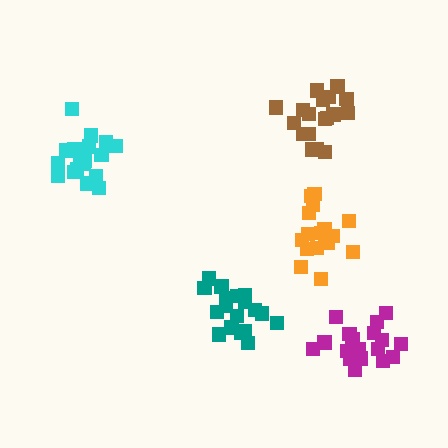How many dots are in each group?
Group 1: 21 dots, Group 2: 17 dots, Group 3: 18 dots, Group 4: 20 dots, Group 5: 18 dots (94 total).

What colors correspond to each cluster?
The clusters are colored: magenta, orange, teal, cyan, brown.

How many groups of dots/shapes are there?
There are 5 groups.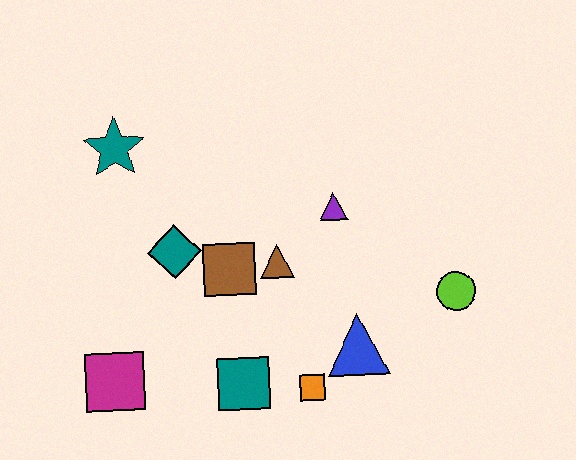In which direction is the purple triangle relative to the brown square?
The purple triangle is to the right of the brown square.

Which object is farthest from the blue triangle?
The teal star is farthest from the blue triangle.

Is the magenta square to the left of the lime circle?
Yes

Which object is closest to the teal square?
The orange square is closest to the teal square.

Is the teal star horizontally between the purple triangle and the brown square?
No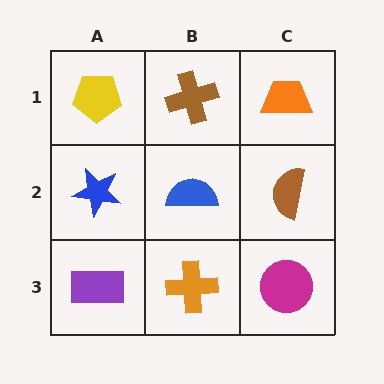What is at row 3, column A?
A purple rectangle.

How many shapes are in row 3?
3 shapes.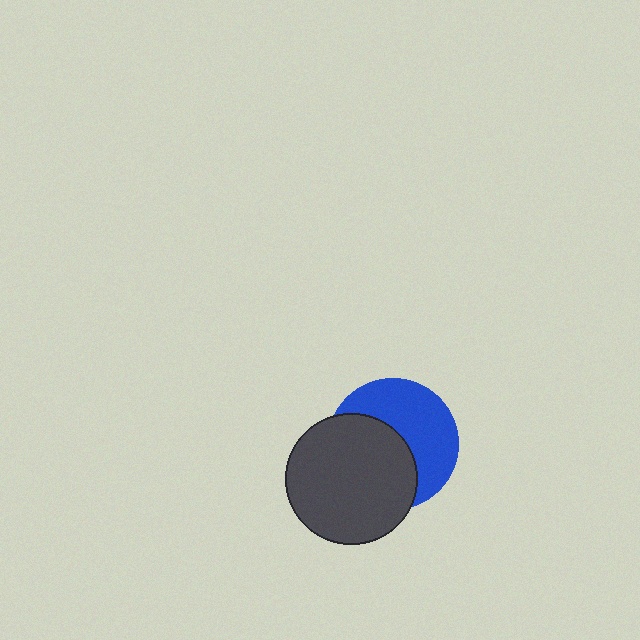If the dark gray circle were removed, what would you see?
You would see the complete blue circle.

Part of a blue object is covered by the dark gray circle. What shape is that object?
It is a circle.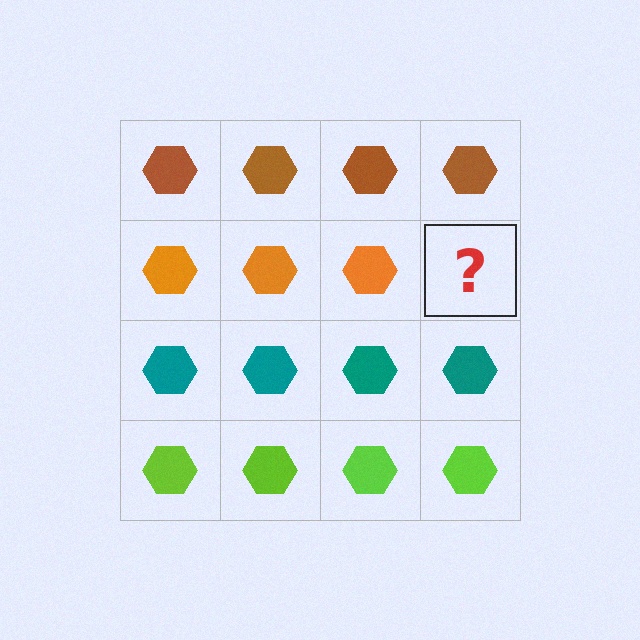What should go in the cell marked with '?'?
The missing cell should contain an orange hexagon.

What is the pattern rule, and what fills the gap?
The rule is that each row has a consistent color. The gap should be filled with an orange hexagon.